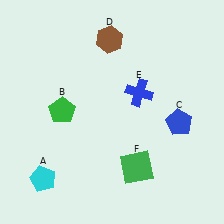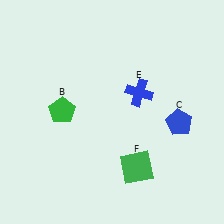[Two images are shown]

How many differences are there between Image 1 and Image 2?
There are 2 differences between the two images.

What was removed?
The cyan pentagon (A), the brown hexagon (D) were removed in Image 2.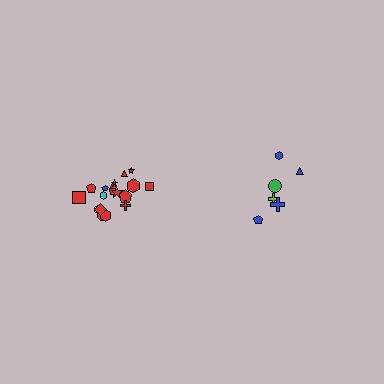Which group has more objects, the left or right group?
The left group.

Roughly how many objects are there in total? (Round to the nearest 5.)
Roughly 25 objects in total.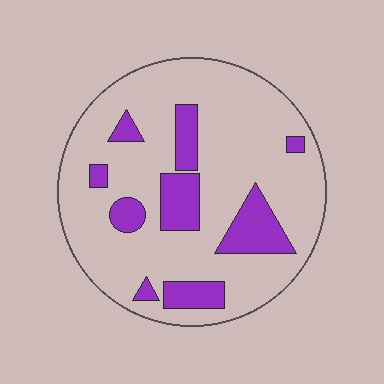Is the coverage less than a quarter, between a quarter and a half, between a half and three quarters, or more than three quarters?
Less than a quarter.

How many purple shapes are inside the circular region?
9.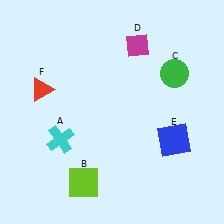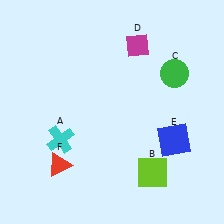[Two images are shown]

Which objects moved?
The objects that moved are: the lime square (B), the red triangle (F).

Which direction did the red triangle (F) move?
The red triangle (F) moved down.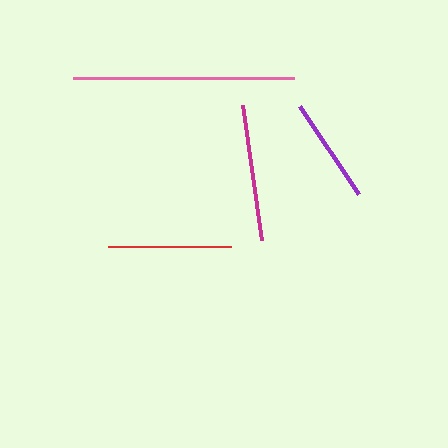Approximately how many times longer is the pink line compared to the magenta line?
The pink line is approximately 1.6 times the length of the magenta line.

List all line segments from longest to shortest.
From longest to shortest: pink, magenta, red, purple.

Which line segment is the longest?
The pink line is the longest at approximately 221 pixels.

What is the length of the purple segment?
The purple segment is approximately 106 pixels long.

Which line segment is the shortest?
The purple line is the shortest at approximately 106 pixels.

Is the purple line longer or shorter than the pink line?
The pink line is longer than the purple line.